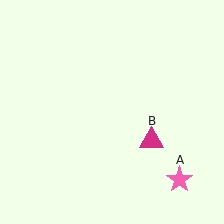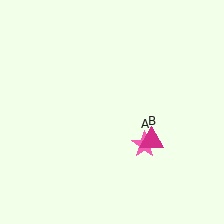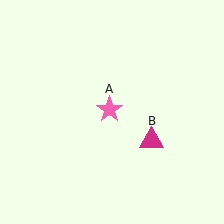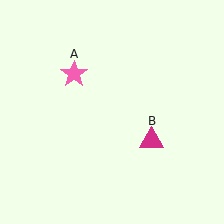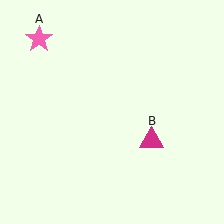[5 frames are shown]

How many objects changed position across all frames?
1 object changed position: pink star (object A).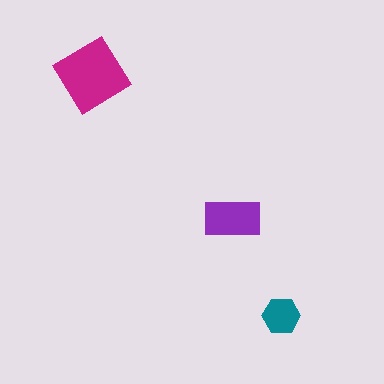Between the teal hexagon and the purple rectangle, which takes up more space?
The purple rectangle.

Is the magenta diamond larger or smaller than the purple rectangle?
Larger.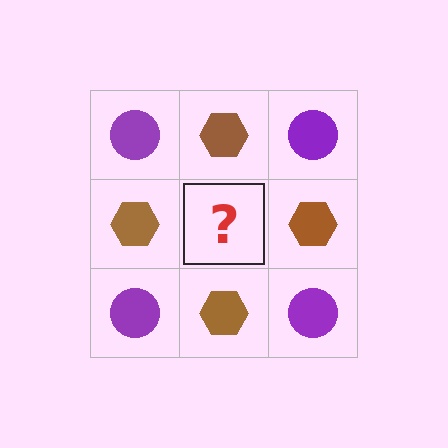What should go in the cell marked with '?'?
The missing cell should contain a purple circle.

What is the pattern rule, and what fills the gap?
The rule is that it alternates purple circle and brown hexagon in a checkerboard pattern. The gap should be filled with a purple circle.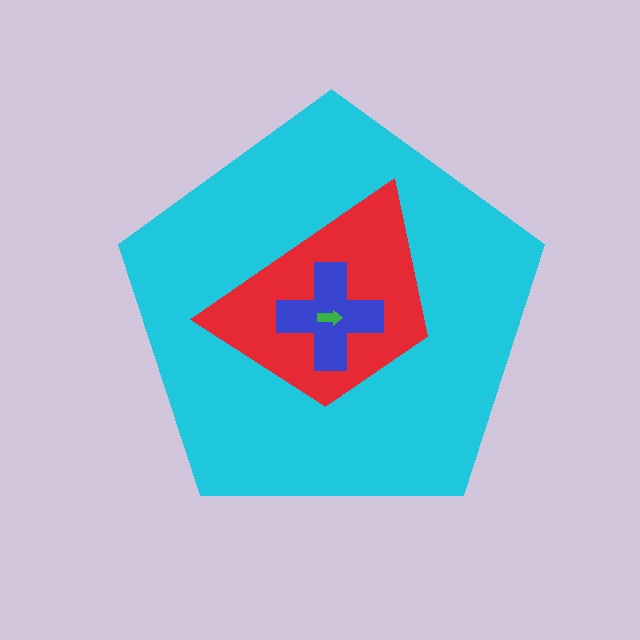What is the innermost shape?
The green arrow.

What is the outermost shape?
The cyan pentagon.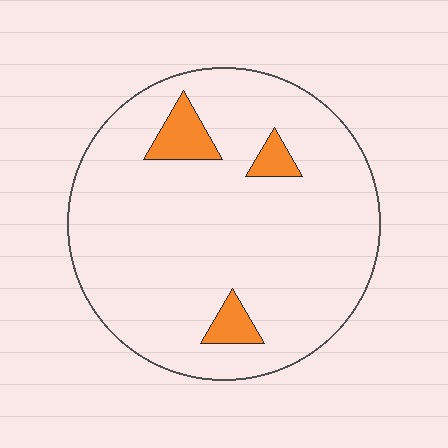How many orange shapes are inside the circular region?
3.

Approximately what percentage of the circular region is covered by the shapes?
Approximately 10%.